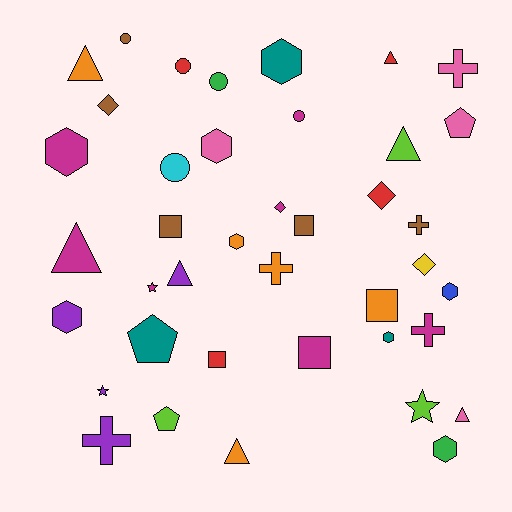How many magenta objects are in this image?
There are 7 magenta objects.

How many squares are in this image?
There are 5 squares.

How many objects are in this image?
There are 40 objects.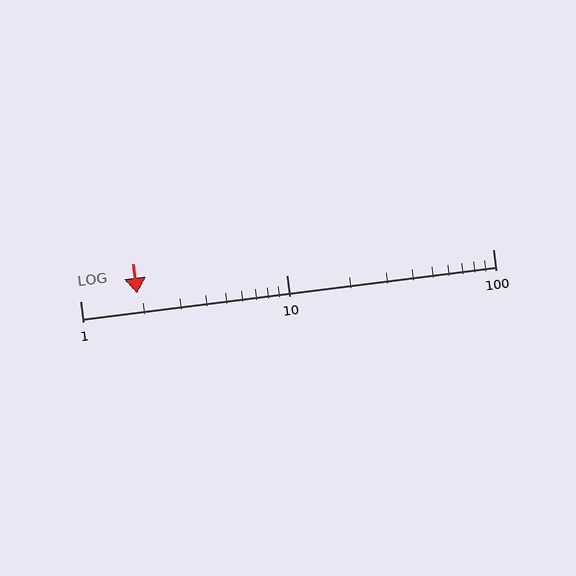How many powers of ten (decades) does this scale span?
The scale spans 2 decades, from 1 to 100.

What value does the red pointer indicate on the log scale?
The pointer indicates approximately 1.9.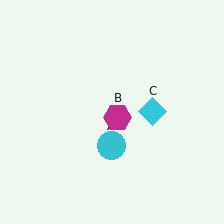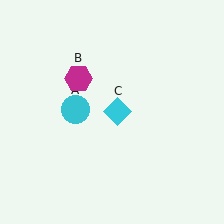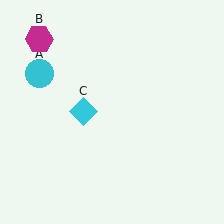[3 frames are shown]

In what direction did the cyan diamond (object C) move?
The cyan diamond (object C) moved left.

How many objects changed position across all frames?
3 objects changed position: cyan circle (object A), magenta hexagon (object B), cyan diamond (object C).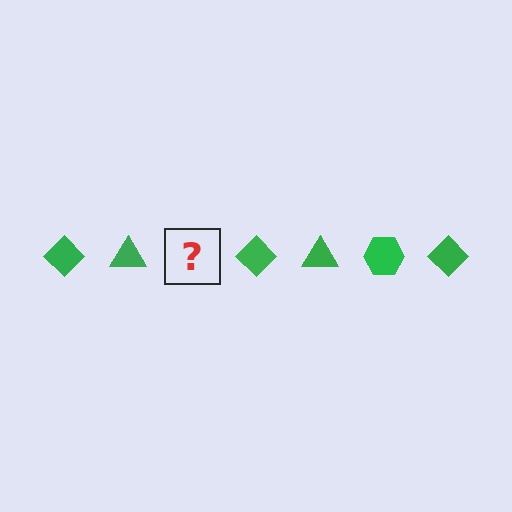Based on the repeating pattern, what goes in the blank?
The blank should be a green hexagon.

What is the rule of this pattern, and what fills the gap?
The rule is that the pattern cycles through diamond, triangle, hexagon shapes in green. The gap should be filled with a green hexagon.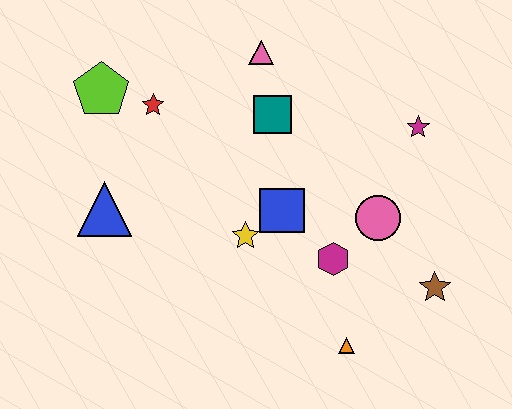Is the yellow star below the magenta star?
Yes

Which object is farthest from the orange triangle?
The lime pentagon is farthest from the orange triangle.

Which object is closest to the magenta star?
The pink circle is closest to the magenta star.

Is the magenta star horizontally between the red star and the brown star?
Yes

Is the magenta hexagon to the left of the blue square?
No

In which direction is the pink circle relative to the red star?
The pink circle is to the right of the red star.